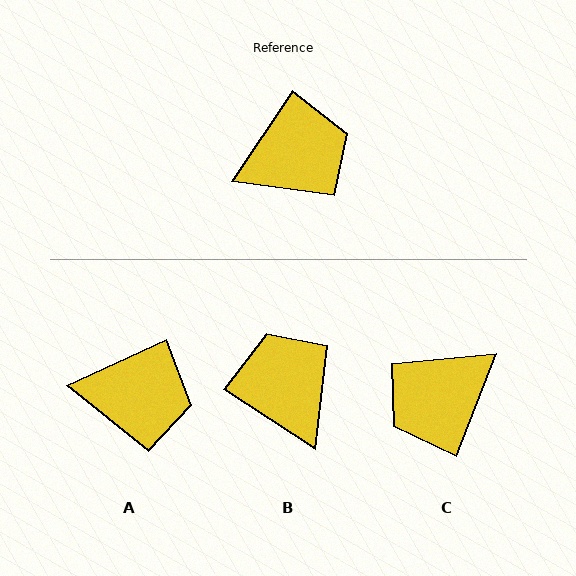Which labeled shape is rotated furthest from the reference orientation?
C, about 167 degrees away.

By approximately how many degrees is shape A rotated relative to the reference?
Approximately 31 degrees clockwise.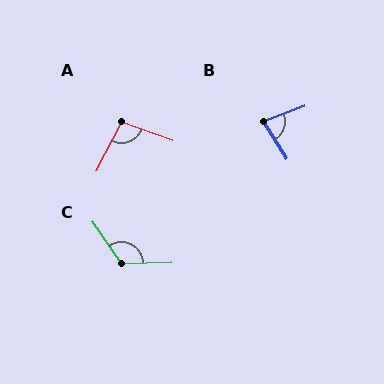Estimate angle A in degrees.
Approximately 97 degrees.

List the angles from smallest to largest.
B (78°), A (97°), C (124°).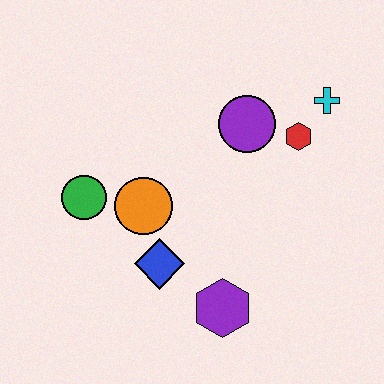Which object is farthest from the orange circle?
The cyan cross is farthest from the orange circle.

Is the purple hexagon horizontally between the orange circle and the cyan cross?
Yes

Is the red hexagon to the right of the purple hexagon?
Yes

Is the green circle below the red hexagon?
Yes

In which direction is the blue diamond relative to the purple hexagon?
The blue diamond is to the left of the purple hexagon.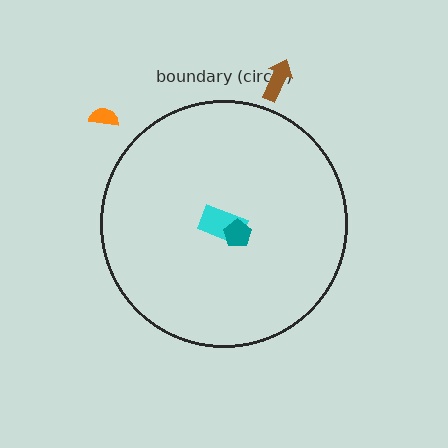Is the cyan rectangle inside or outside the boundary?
Inside.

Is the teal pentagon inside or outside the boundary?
Inside.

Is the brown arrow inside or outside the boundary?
Outside.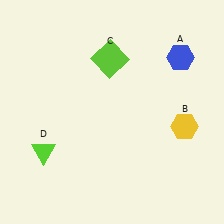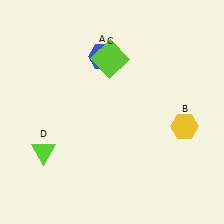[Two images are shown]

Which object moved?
The blue hexagon (A) moved left.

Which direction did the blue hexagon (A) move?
The blue hexagon (A) moved left.